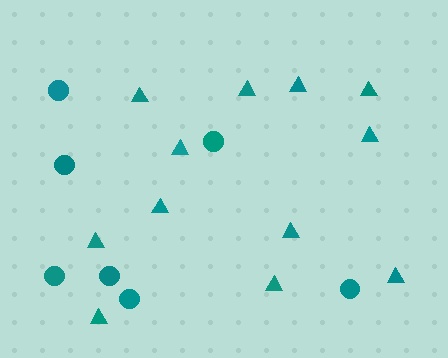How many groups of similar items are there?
There are 2 groups: one group of triangles (12) and one group of circles (7).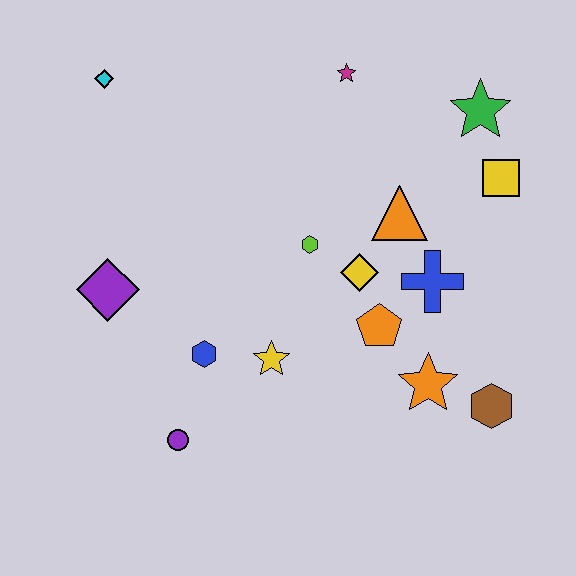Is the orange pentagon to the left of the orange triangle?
Yes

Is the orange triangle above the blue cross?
Yes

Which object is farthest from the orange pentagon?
The cyan diamond is farthest from the orange pentagon.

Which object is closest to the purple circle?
The blue hexagon is closest to the purple circle.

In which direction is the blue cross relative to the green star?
The blue cross is below the green star.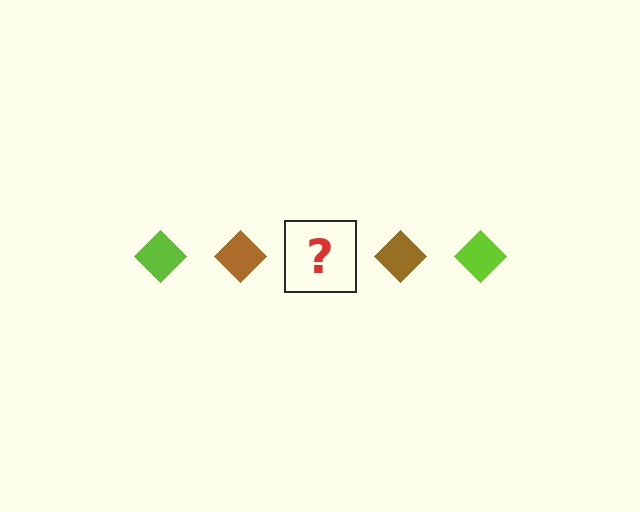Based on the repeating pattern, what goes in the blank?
The blank should be a lime diamond.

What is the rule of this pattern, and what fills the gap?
The rule is that the pattern cycles through lime, brown diamonds. The gap should be filled with a lime diamond.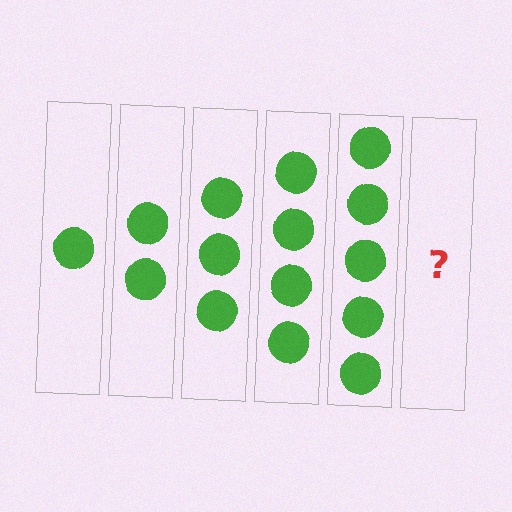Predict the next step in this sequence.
The next step is 6 circles.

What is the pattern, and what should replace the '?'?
The pattern is that each step adds one more circle. The '?' should be 6 circles.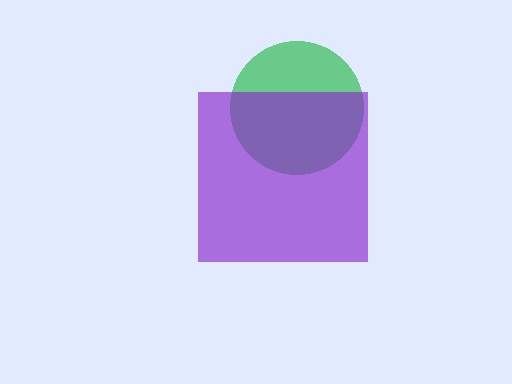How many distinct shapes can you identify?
There are 2 distinct shapes: a green circle, a purple square.